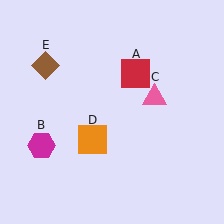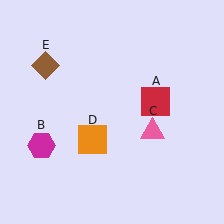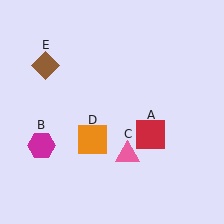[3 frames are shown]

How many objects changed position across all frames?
2 objects changed position: red square (object A), pink triangle (object C).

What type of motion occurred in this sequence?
The red square (object A), pink triangle (object C) rotated clockwise around the center of the scene.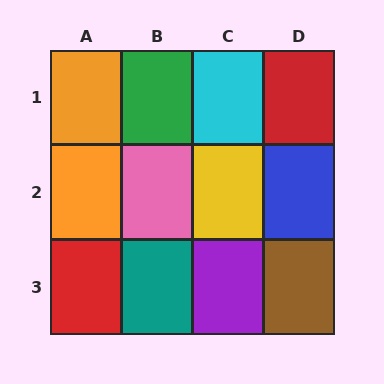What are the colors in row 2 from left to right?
Orange, pink, yellow, blue.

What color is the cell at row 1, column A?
Orange.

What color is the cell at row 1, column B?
Green.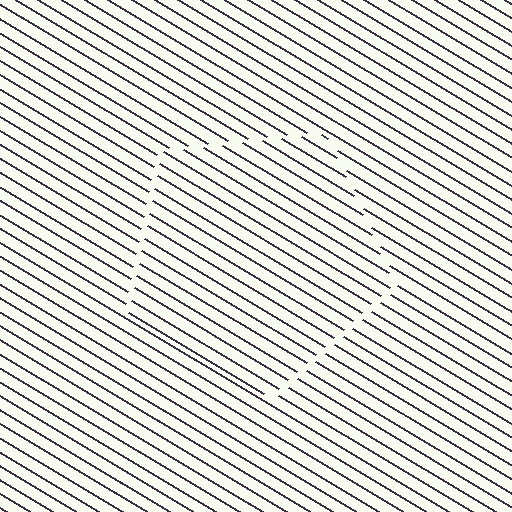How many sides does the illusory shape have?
5 sides — the line-ends trace a pentagon.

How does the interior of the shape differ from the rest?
The interior of the shape contains the same grating, shifted by half a period — the contour is defined by the phase discontinuity where line-ends from the inner and outer gratings abut.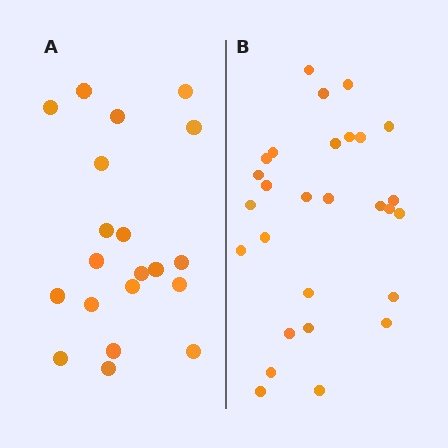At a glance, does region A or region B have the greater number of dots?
Region B (the right region) has more dots.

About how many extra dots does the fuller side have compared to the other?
Region B has roughly 8 or so more dots than region A.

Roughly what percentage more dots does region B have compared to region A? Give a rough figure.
About 40% more.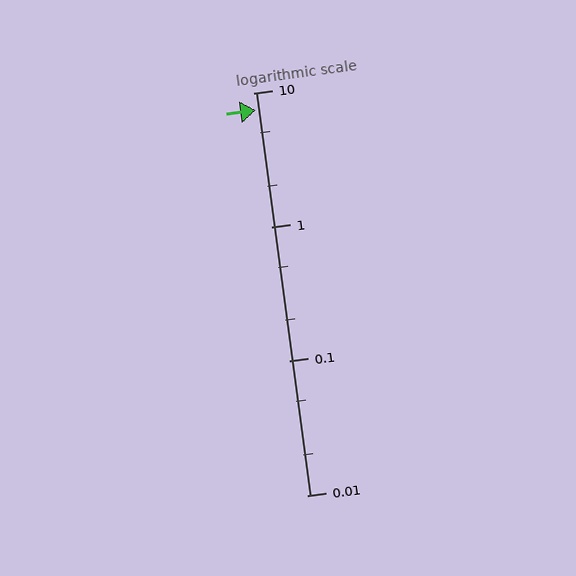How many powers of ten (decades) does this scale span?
The scale spans 3 decades, from 0.01 to 10.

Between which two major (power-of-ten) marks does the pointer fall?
The pointer is between 1 and 10.